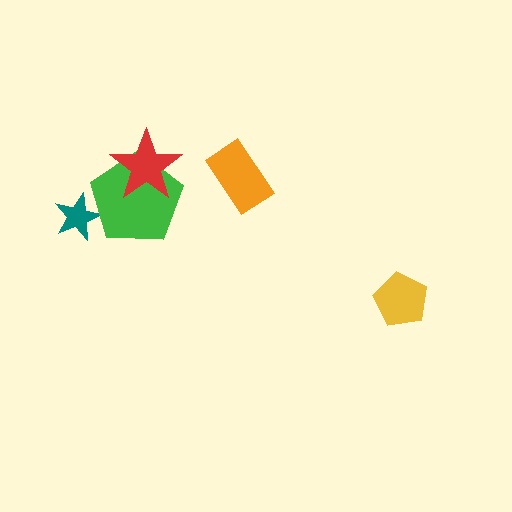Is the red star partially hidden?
No, no other shape covers it.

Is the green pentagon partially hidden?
Yes, it is partially covered by another shape.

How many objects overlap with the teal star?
1 object overlaps with the teal star.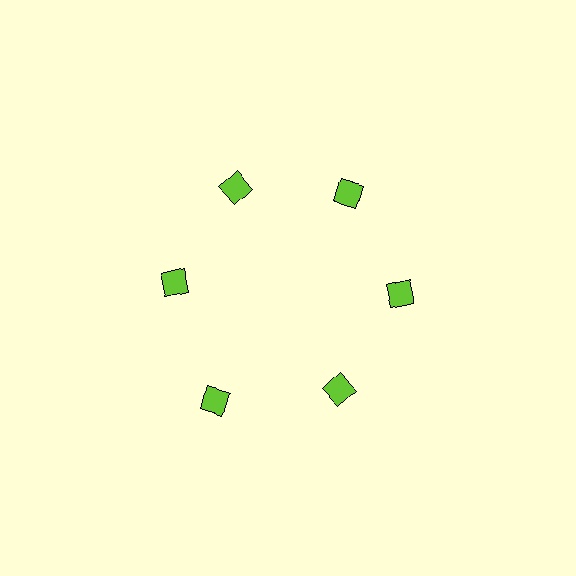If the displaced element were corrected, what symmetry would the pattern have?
It would have 6-fold rotational symmetry — the pattern would map onto itself every 60 degrees.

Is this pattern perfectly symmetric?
No. The 6 lime squares are arranged in a ring, but one element near the 7 o'clock position is pushed outward from the center, breaking the 6-fold rotational symmetry.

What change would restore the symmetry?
The symmetry would be restored by moving it inward, back onto the ring so that all 6 squares sit at equal angles and equal distance from the center.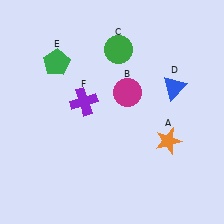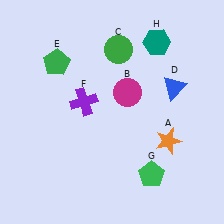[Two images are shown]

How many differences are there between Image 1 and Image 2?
There are 2 differences between the two images.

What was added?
A green pentagon (G), a teal hexagon (H) were added in Image 2.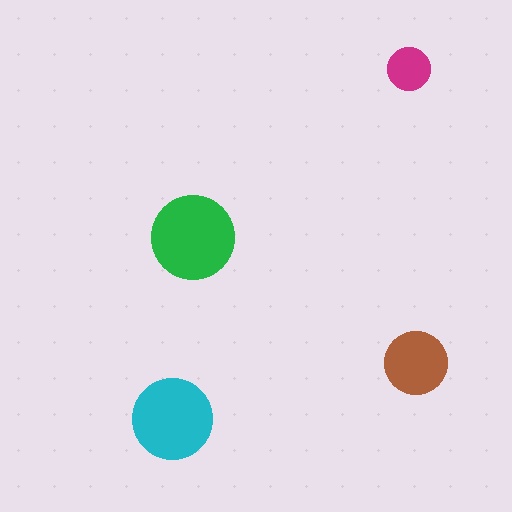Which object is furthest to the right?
The brown circle is rightmost.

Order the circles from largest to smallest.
the green one, the cyan one, the brown one, the magenta one.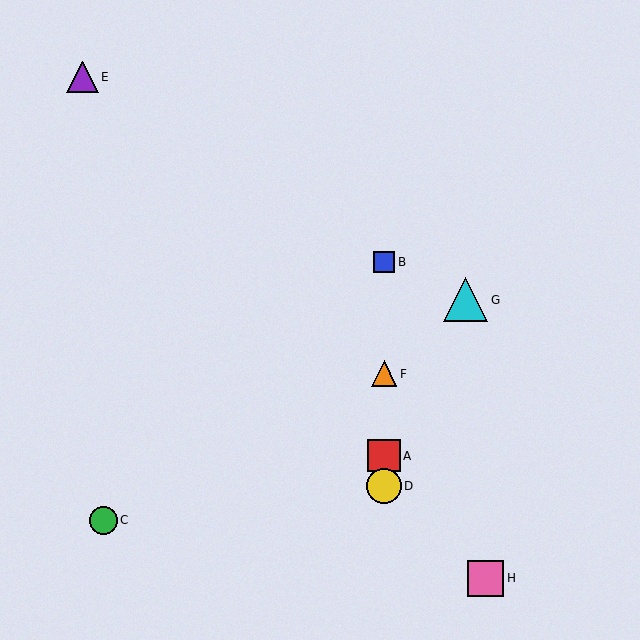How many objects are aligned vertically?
4 objects (A, B, D, F) are aligned vertically.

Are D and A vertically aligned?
Yes, both are at x≈384.